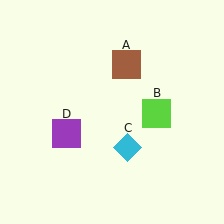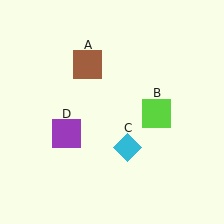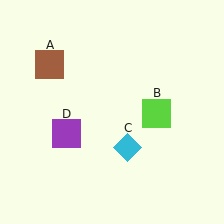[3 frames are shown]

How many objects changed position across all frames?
1 object changed position: brown square (object A).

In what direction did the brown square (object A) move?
The brown square (object A) moved left.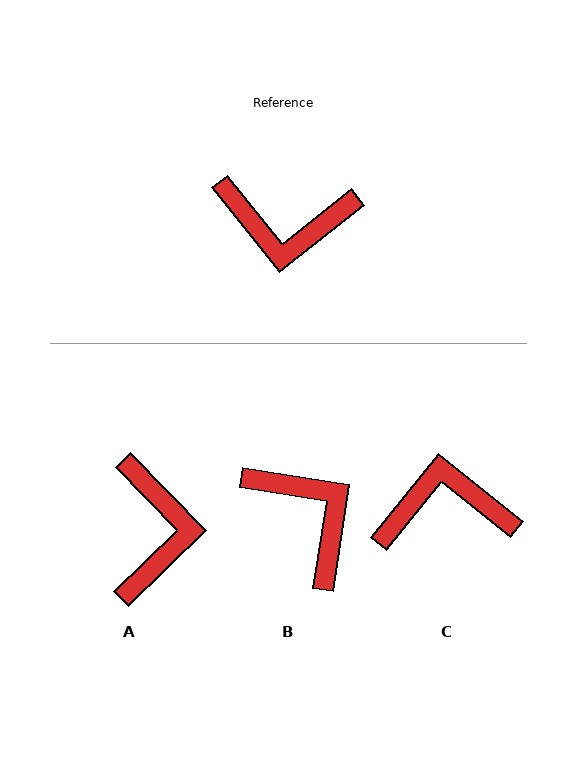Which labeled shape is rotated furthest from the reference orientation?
C, about 168 degrees away.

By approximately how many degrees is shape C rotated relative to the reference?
Approximately 168 degrees clockwise.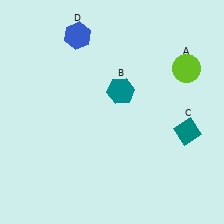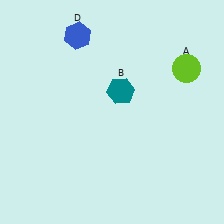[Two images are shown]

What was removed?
The teal diamond (C) was removed in Image 2.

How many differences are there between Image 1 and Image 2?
There is 1 difference between the two images.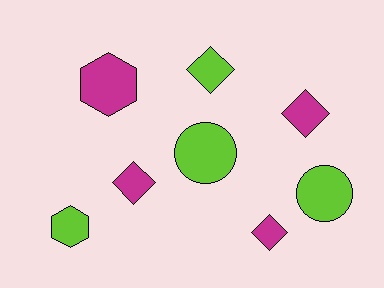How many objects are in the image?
There are 8 objects.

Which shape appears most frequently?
Diamond, with 4 objects.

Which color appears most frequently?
Lime, with 4 objects.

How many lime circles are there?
There are 2 lime circles.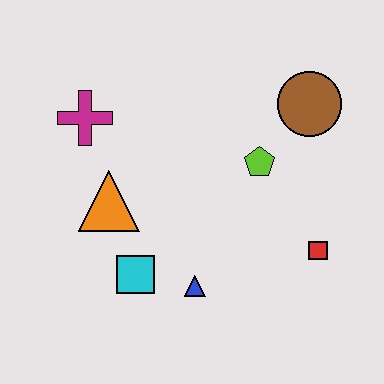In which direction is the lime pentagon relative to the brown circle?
The lime pentagon is below the brown circle.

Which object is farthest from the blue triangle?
The brown circle is farthest from the blue triangle.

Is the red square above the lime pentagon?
No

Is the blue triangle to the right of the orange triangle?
Yes